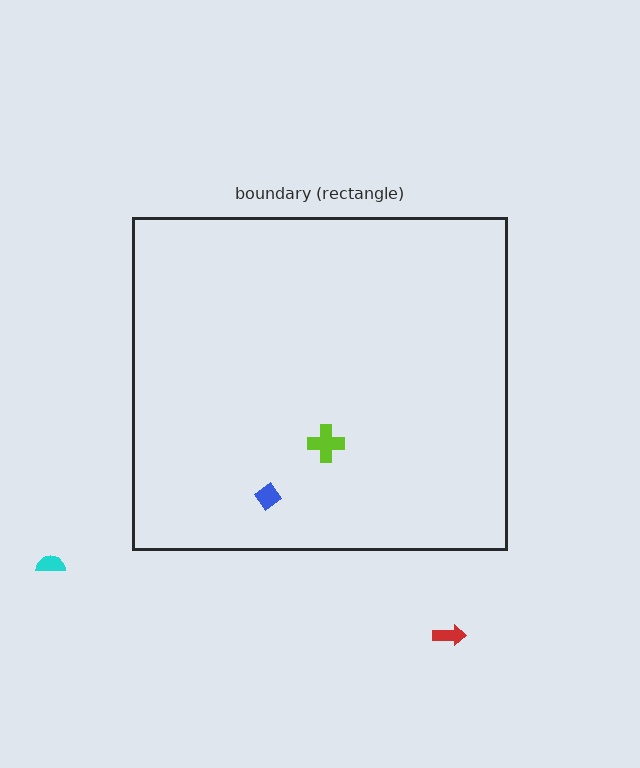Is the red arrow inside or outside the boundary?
Outside.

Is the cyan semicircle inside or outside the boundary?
Outside.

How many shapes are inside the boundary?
2 inside, 2 outside.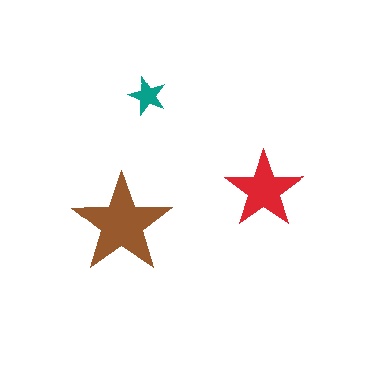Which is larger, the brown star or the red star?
The brown one.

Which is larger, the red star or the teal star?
The red one.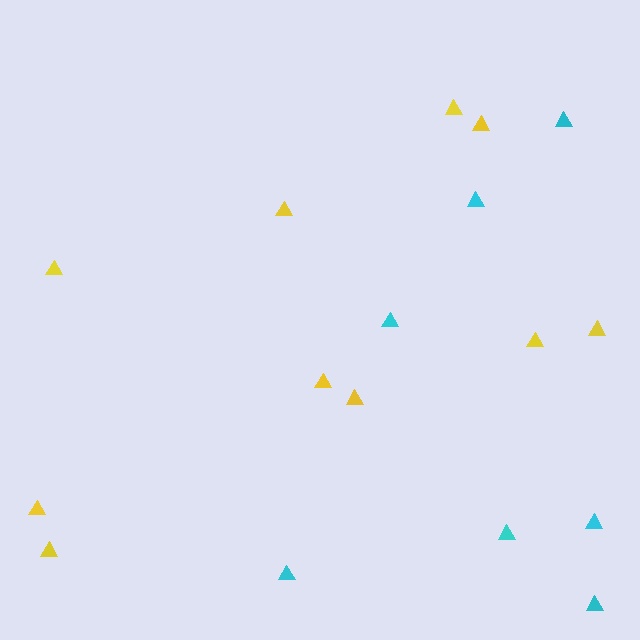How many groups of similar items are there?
There are 2 groups: one group of cyan triangles (7) and one group of yellow triangles (10).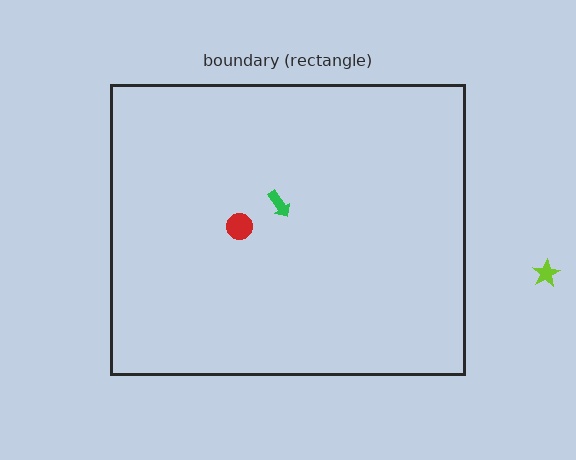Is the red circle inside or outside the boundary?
Inside.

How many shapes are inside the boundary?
2 inside, 1 outside.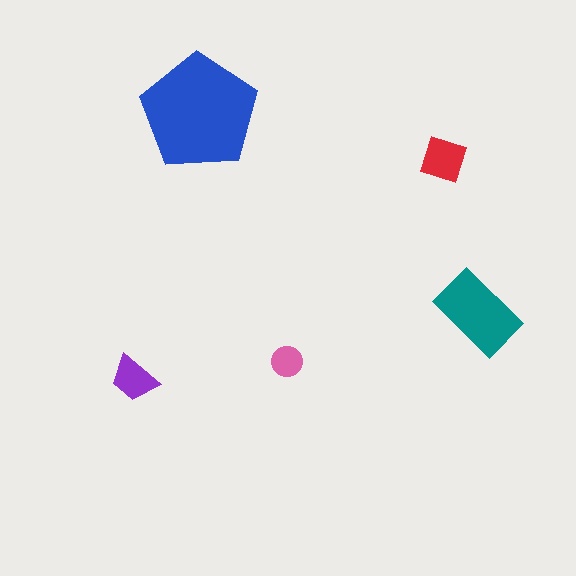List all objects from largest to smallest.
The blue pentagon, the teal rectangle, the red diamond, the purple trapezoid, the pink circle.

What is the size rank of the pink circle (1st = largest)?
5th.